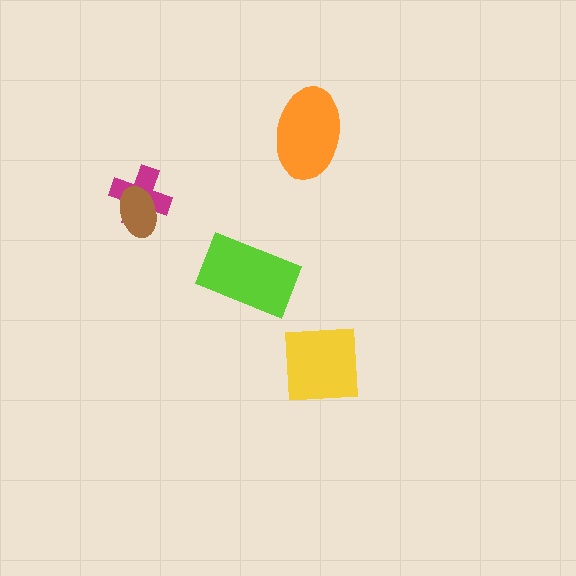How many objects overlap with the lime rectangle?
0 objects overlap with the lime rectangle.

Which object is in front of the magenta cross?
The brown ellipse is in front of the magenta cross.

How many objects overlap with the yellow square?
0 objects overlap with the yellow square.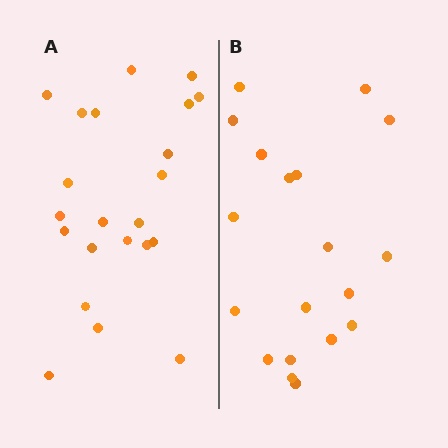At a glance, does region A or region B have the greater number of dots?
Region A (the left region) has more dots.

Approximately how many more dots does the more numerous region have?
Region A has just a few more — roughly 2 or 3 more dots than region B.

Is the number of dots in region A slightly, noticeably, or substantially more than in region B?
Region A has only slightly more — the two regions are fairly close. The ratio is roughly 1.2 to 1.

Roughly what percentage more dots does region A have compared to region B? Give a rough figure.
About 15% more.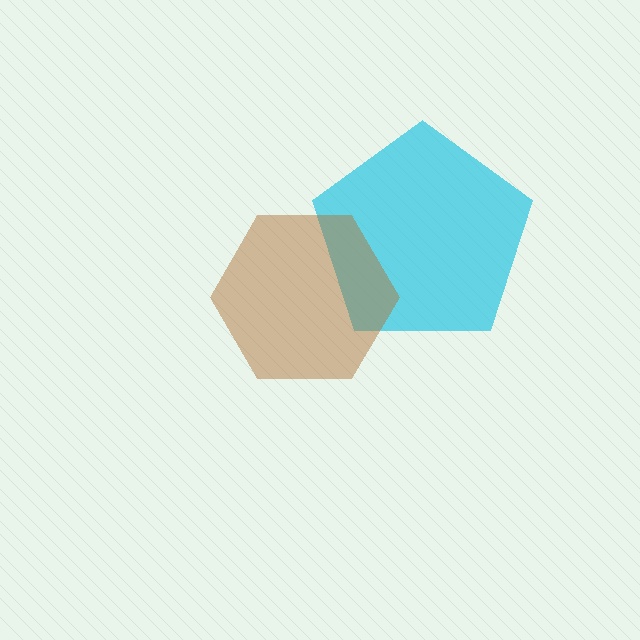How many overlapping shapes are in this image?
There are 2 overlapping shapes in the image.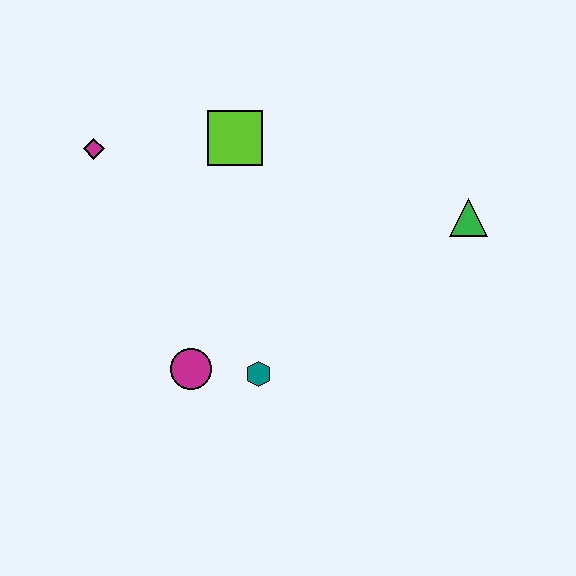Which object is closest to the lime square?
The magenta diamond is closest to the lime square.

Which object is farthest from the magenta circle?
The green triangle is farthest from the magenta circle.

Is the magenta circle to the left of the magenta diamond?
No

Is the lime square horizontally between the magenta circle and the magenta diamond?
No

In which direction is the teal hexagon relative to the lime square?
The teal hexagon is below the lime square.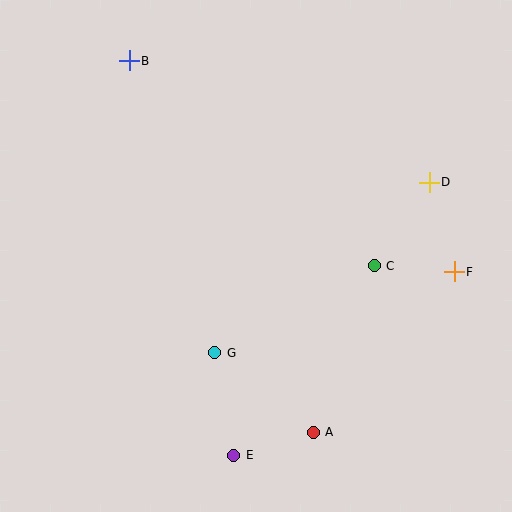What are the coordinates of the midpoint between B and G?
The midpoint between B and G is at (172, 207).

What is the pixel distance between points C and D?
The distance between C and D is 100 pixels.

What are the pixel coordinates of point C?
Point C is at (374, 266).